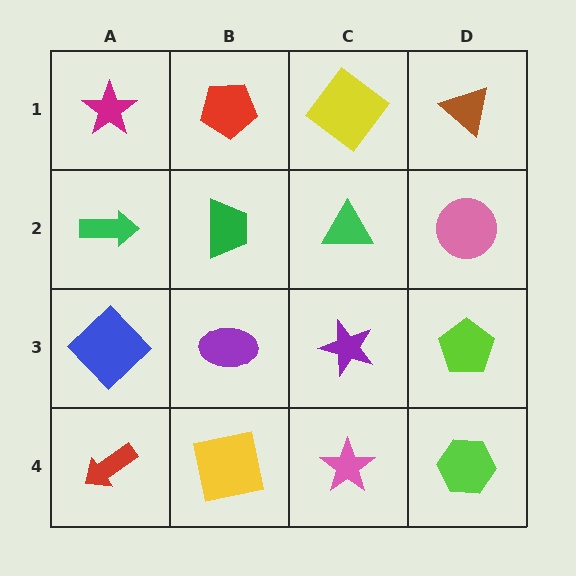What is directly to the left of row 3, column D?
A purple star.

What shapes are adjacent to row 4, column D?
A lime pentagon (row 3, column D), a pink star (row 4, column C).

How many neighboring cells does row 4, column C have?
3.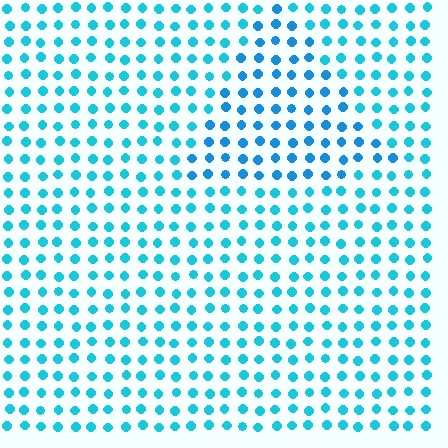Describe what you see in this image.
The image is filled with small cyan elements in a uniform arrangement. A triangle-shaped region is visible where the elements are tinted to a slightly different hue, forming a subtle color boundary.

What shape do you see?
I see a triangle.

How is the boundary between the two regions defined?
The boundary is defined purely by a slight shift in hue (about 19 degrees). Spacing, size, and orientation are identical on both sides.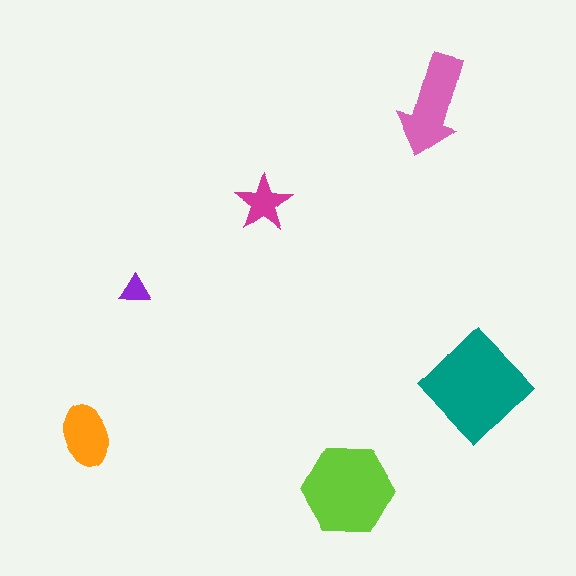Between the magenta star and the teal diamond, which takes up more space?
The teal diamond.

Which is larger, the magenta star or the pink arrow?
The pink arrow.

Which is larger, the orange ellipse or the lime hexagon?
The lime hexagon.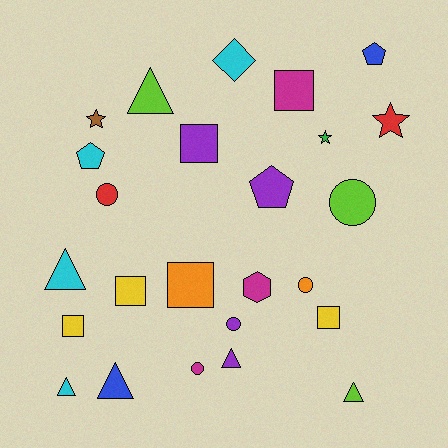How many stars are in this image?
There are 3 stars.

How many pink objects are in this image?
There are no pink objects.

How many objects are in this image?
There are 25 objects.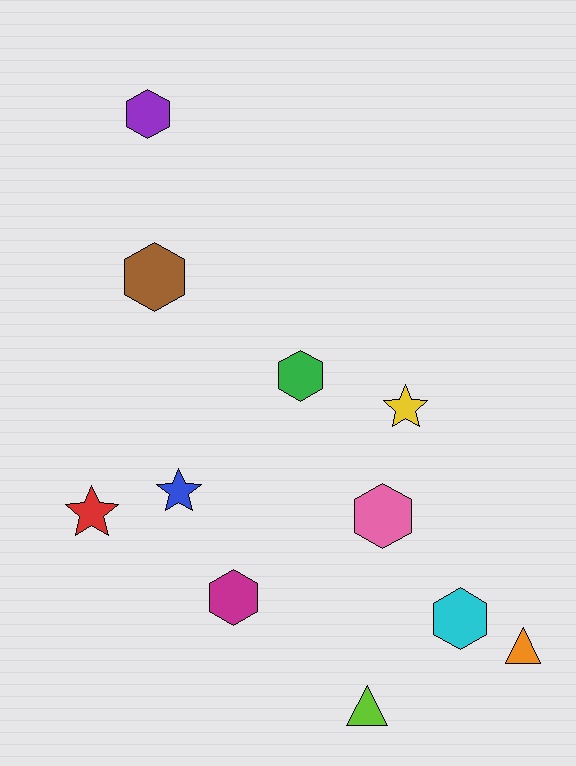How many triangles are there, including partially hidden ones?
There are 2 triangles.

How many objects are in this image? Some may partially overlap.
There are 11 objects.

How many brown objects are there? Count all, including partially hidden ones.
There is 1 brown object.